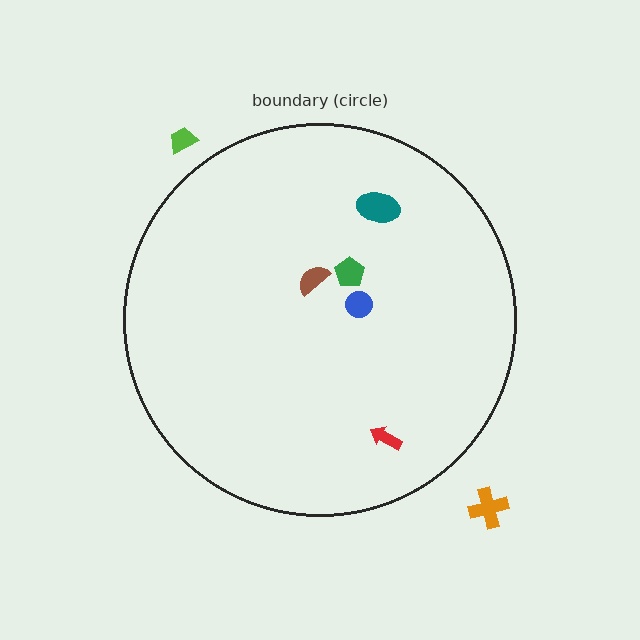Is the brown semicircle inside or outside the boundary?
Inside.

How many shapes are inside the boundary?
5 inside, 2 outside.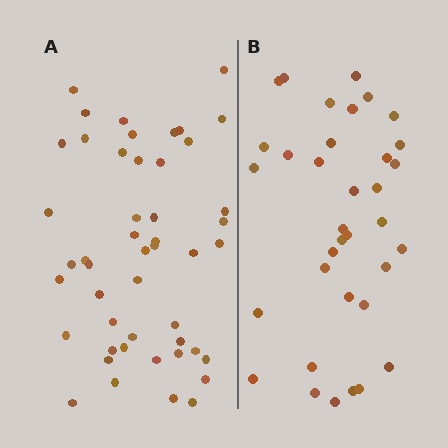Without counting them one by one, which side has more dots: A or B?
Region A (the left region) has more dots.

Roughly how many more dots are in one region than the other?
Region A has approximately 15 more dots than region B.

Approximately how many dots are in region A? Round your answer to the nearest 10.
About 50 dots. (The exact count is 48, which rounds to 50.)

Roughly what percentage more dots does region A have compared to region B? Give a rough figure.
About 35% more.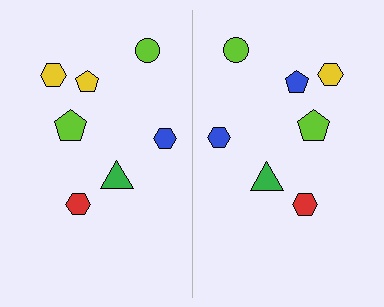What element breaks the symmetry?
The blue pentagon on the right side breaks the symmetry — its mirror counterpart is yellow.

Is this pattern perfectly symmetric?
No, the pattern is not perfectly symmetric. The blue pentagon on the right side breaks the symmetry — its mirror counterpart is yellow.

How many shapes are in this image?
There are 14 shapes in this image.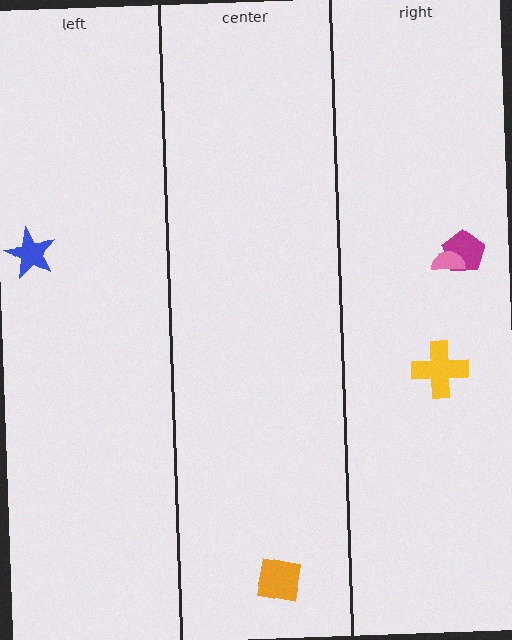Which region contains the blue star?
The left region.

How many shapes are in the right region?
3.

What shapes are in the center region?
The orange square.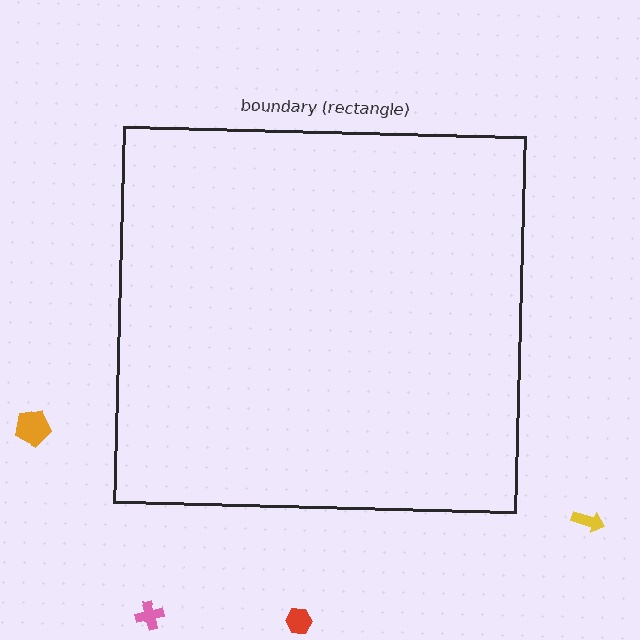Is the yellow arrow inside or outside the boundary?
Outside.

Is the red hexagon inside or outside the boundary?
Outside.